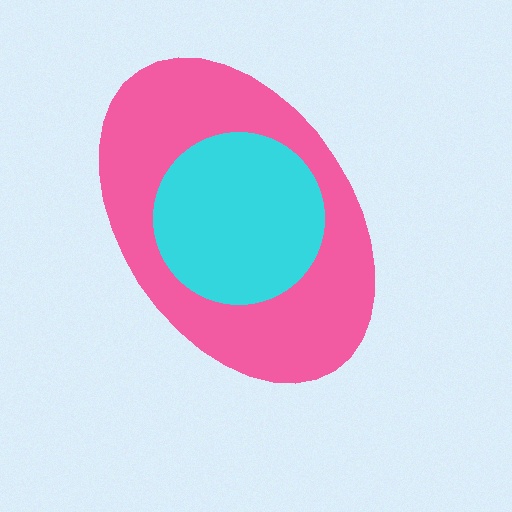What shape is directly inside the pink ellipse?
The cyan circle.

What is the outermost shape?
The pink ellipse.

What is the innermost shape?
The cyan circle.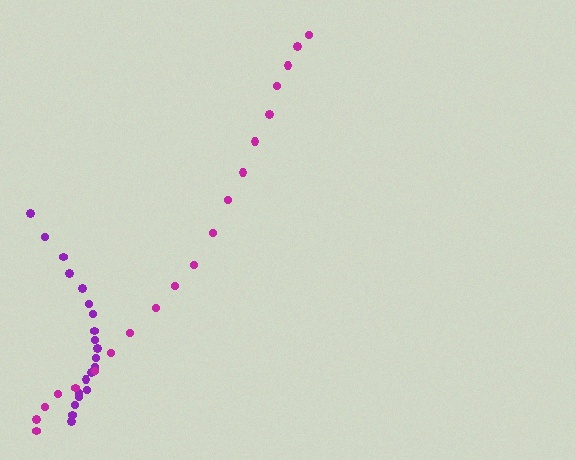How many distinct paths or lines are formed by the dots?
There are 2 distinct paths.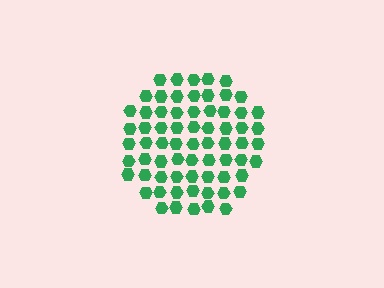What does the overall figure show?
The overall figure shows a circle.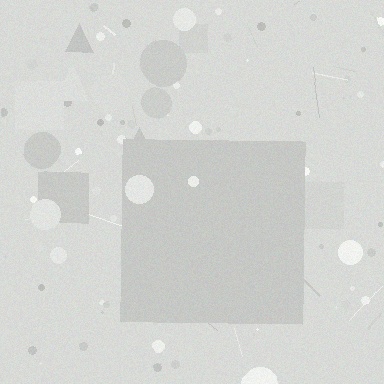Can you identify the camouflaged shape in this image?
The camouflaged shape is a square.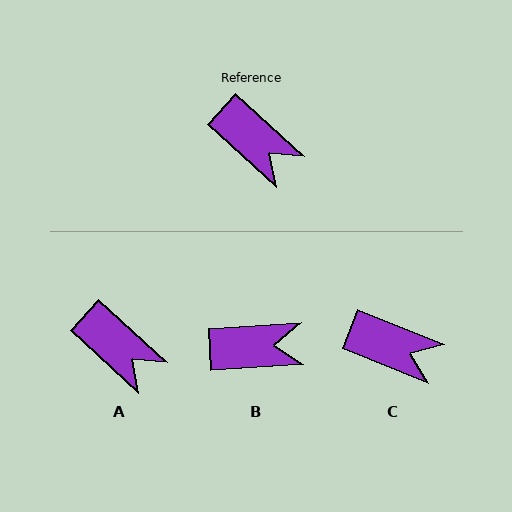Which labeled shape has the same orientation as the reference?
A.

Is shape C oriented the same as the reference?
No, it is off by about 21 degrees.